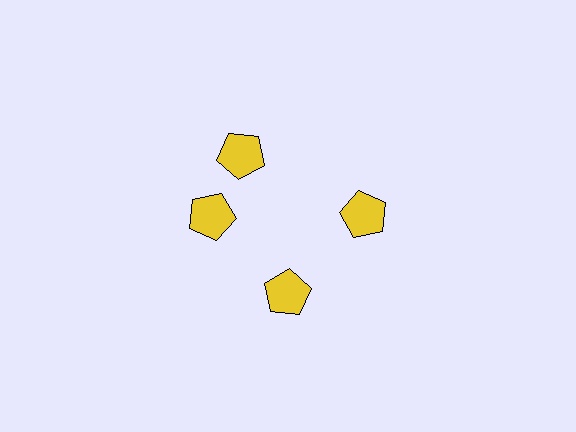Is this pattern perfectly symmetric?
No. The 4 yellow pentagons are arranged in a ring, but one element near the 12 o'clock position is rotated out of alignment along the ring, breaking the 4-fold rotational symmetry.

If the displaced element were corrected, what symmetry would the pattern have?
It would have 4-fold rotational symmetry — the pattern would map onto itself every 90 degrees.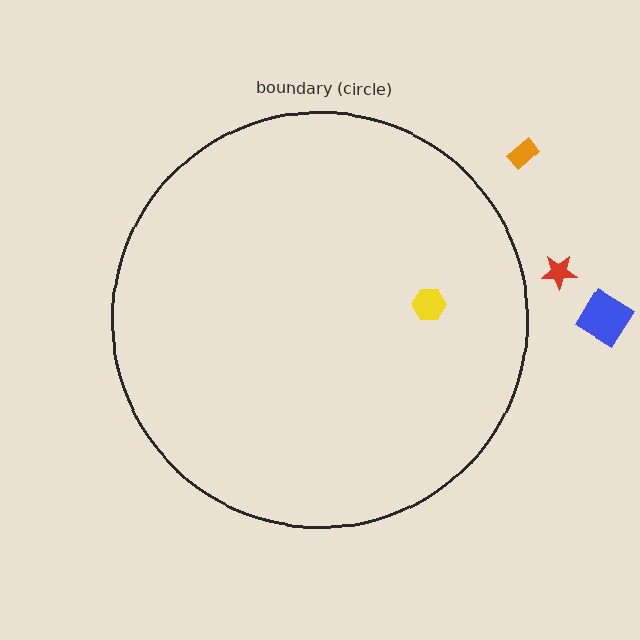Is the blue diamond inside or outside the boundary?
Outside.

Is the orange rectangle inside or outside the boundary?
Outside.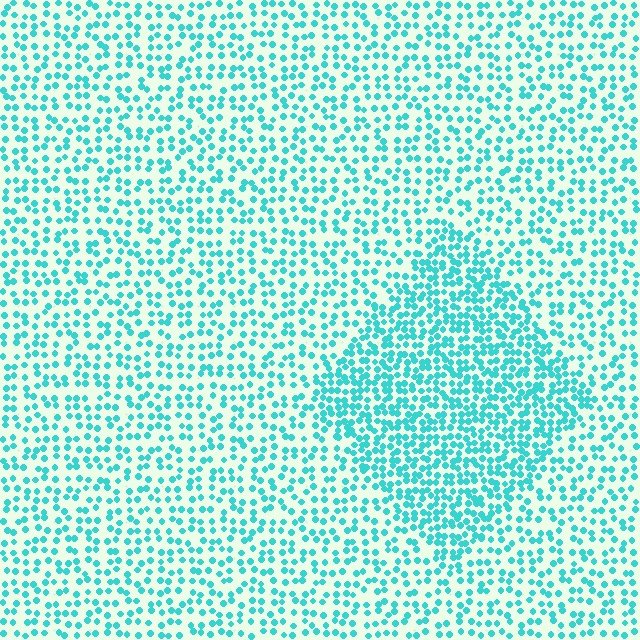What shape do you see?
I see a diamond.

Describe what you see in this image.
The image contains small cyan elements arranged at two different densities. A diamond-shaped region is visible where the elements are more densely packed than the surrounding area.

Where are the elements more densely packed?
The elements are more densely packed inside the diamond boundary.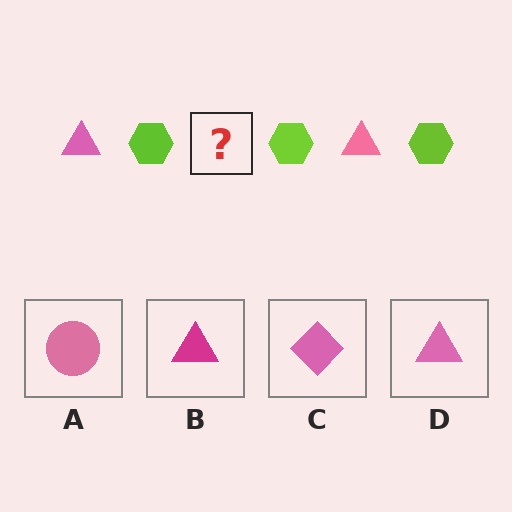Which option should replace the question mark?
Option D.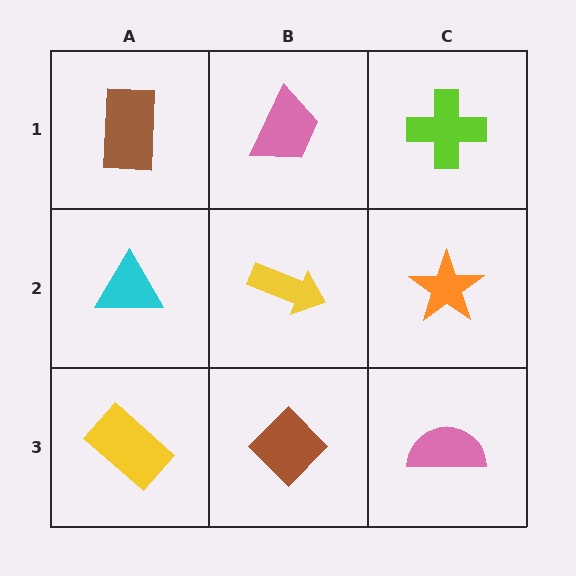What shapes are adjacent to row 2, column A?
A brown rectangle (row 1, column A), a yellow rectangle (row 3, column A), a yellow arrow (row 2, column B).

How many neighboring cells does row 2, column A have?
3.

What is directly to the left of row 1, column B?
A brown rectangle.